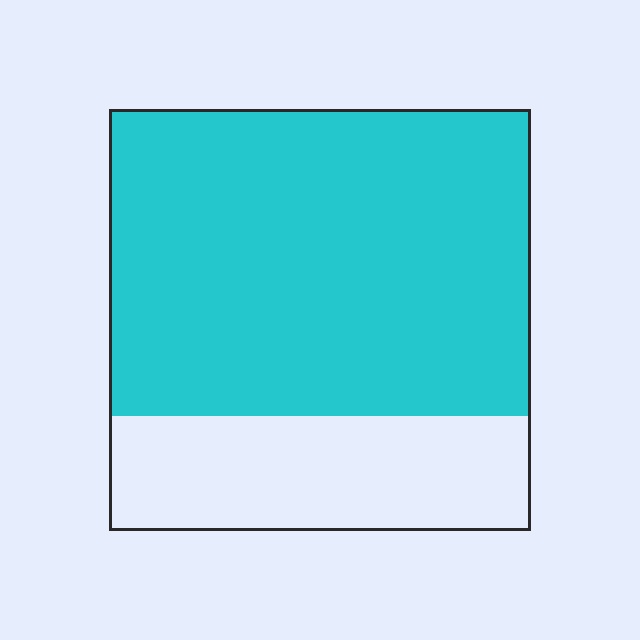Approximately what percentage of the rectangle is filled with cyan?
Approximately 75%.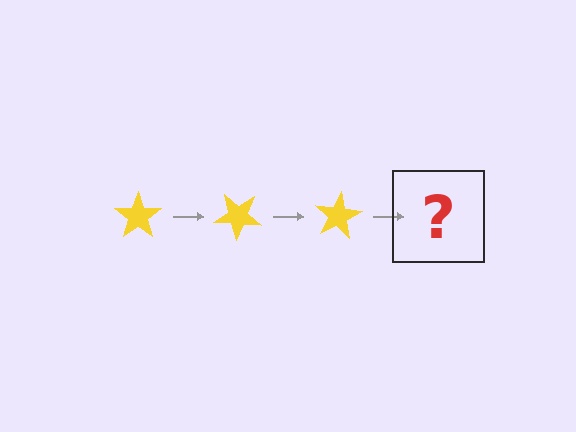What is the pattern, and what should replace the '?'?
The pattern is that the star rotates 40 degrees each step. The '?' should be a yellow star rotated 120 degrees.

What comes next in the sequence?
The next element should be a yellow star rotated 120 degrees.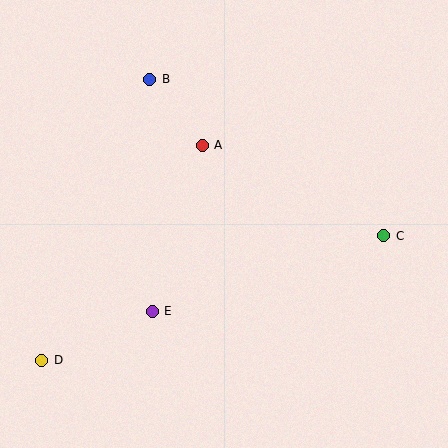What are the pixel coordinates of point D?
Point D is at (42, 360).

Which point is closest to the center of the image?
Point A at (202, 145) is closest to the center.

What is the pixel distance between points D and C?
The distance between D and C is 364 pixels.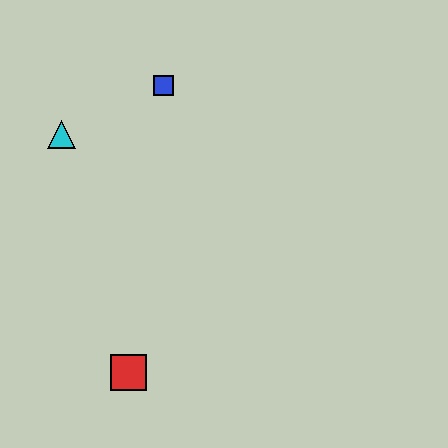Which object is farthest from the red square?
The blue square is farthest from the red square.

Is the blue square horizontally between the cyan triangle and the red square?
No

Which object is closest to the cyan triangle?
The blue square is closest to the cyan triangle.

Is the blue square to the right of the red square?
Yes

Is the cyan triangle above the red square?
Yes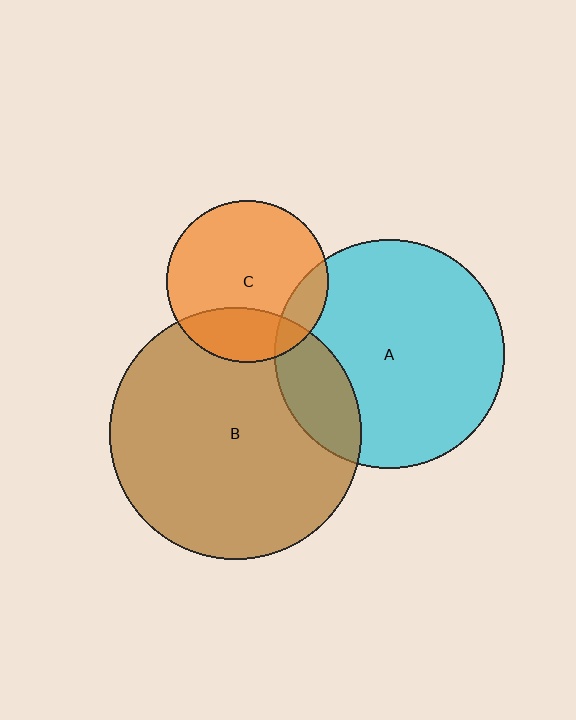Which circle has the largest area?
Circle B (brown).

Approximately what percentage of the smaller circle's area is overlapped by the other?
Approximately 20%.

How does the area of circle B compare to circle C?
Approximately 2.4 times.